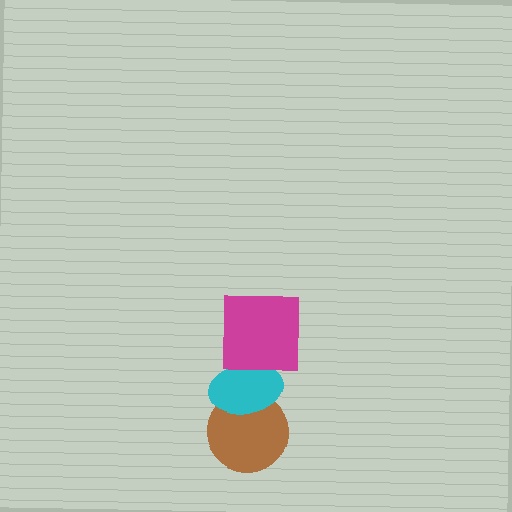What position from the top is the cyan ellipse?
The cyan ellipse is 2nd from the top.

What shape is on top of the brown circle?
The cyan ellipse is on top of the brown circle.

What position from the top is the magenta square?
The magenta square is 1st from the top.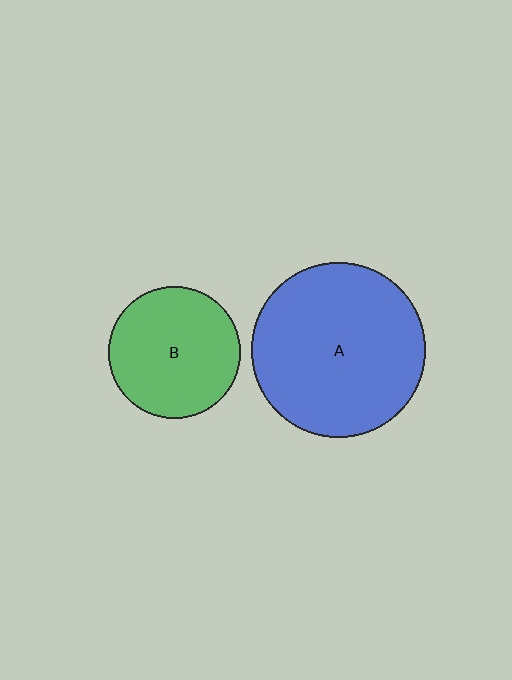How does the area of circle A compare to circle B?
Approximately 1.8 times.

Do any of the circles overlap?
No, none of the circles overlap.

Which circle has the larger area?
Circle A (blue).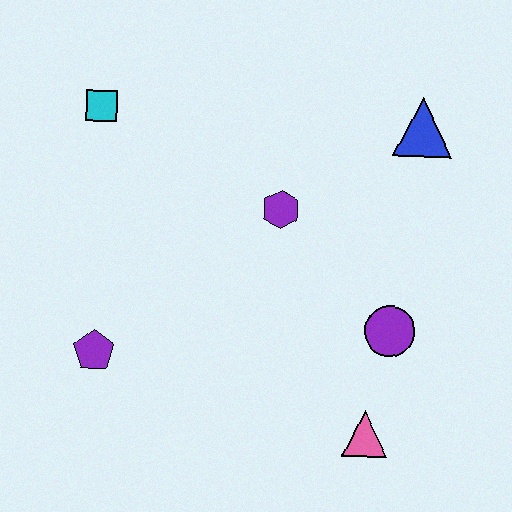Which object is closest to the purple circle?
The pink triangle is closest to the purple circle.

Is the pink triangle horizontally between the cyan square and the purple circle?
Yes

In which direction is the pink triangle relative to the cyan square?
The pink triangle is below the cyan square.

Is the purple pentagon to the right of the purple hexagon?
No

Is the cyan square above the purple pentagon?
Yes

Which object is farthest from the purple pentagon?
The blue triangle is farthest from the purple pentagon.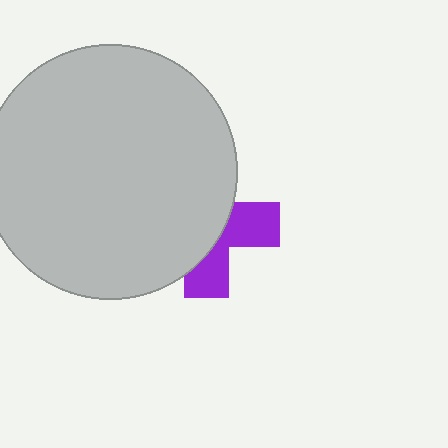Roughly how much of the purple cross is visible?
A small part of it is visible (roughly 38%).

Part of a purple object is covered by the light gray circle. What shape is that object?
It is a cross.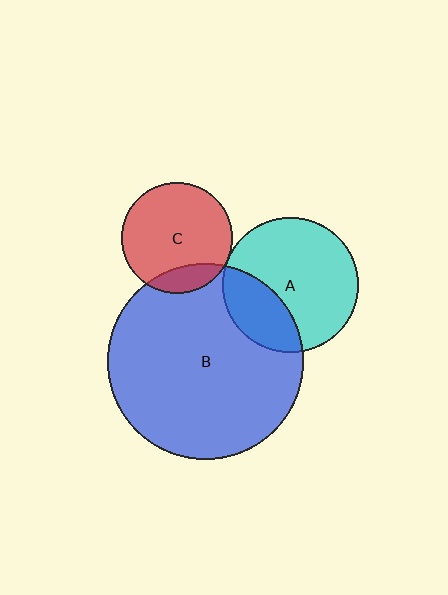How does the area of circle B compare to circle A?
Approximately 2.1 times.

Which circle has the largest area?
Circle B (blue).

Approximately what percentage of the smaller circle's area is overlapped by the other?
Approximately 15%.